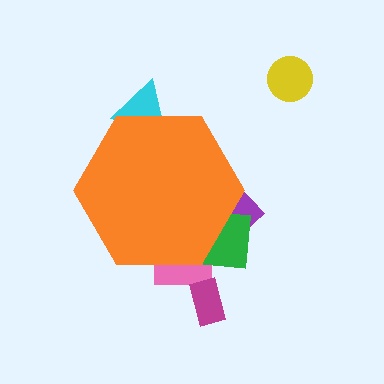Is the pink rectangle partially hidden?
Yes, the pink rectangle is partially hidden behind the orange hexagon.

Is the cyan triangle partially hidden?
Yes, the cyan triangle is partially hidden behind the orange hexagon.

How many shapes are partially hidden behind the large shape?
4 shapes are partially hidden.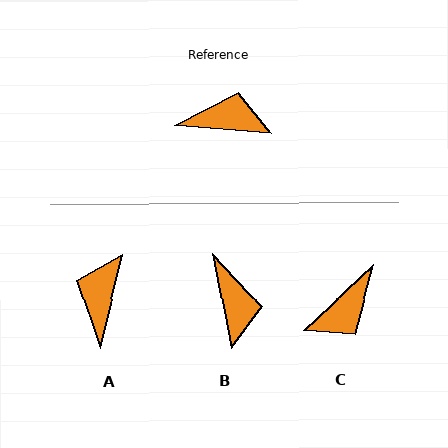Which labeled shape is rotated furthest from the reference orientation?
C, about 132 degrees away.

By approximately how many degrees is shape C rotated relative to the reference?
Approximately 132 degrees clockwise.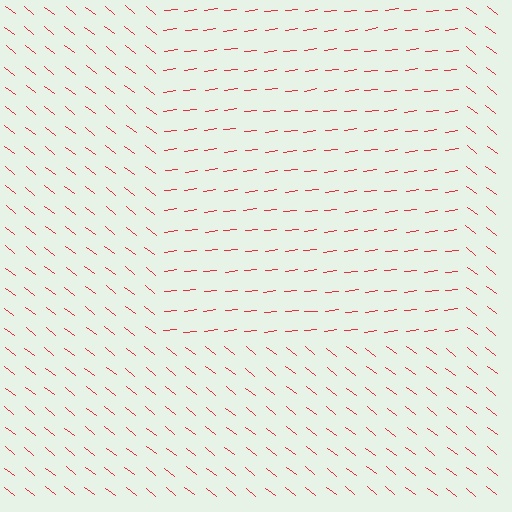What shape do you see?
I see a rectangle.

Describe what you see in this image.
The image is filled with small red line segments. A rectangle region in the image has lines oriented differently from the surrounding lines, creating a visible texture boundary.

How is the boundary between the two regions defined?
The boundary is defined purely by a change in line orientation (approximately 45 degrees difference). All lines are the same color and thickness.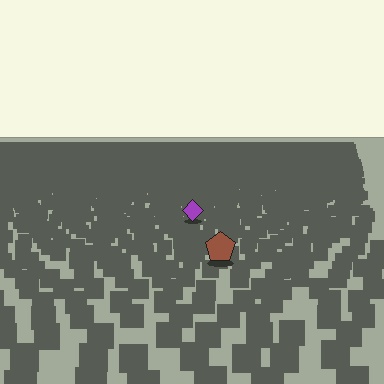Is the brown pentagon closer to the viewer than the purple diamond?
Yes. The brown pentagon is closer — you can tell from the texture gradient: the ground texture is coarser near it.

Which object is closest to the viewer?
The brown pentagon is closest. The texture marks near it are larger and more spread out.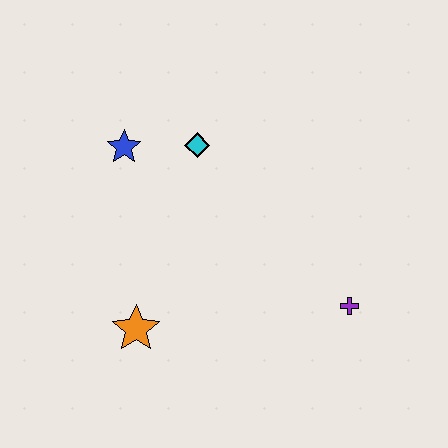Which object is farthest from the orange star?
The purple cross is farthest from the orange star.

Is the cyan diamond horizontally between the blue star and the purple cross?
Yes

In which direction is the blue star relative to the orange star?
The blue star is above the orange star.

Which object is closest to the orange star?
The blue star is closest to the orange star.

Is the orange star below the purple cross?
Yes